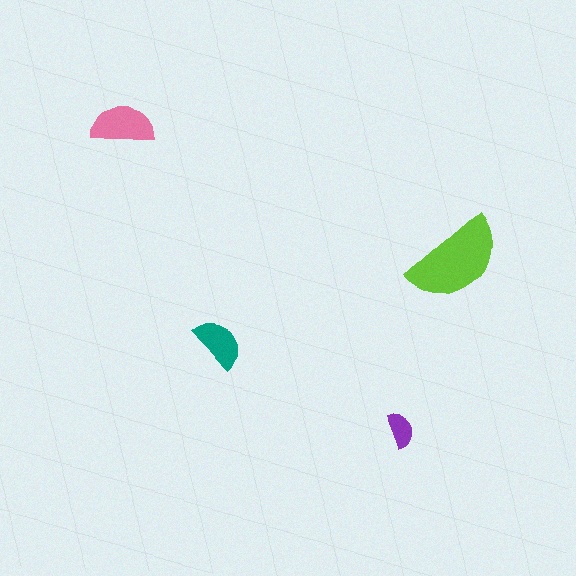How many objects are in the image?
There are 4 objects in the image.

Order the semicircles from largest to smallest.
the lime one, the pink one, the teal one, the purple one.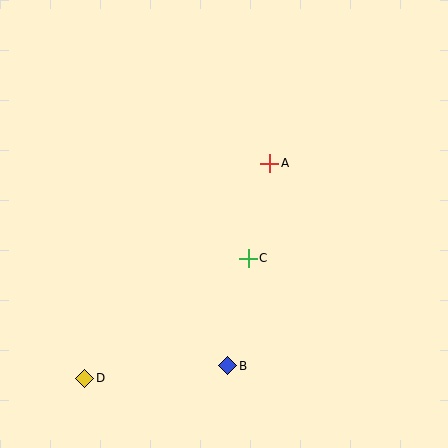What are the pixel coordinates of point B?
Point B is at (228, 366).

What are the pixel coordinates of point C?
Point C is at (248, 258).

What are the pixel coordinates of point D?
Point D is at (85, 378).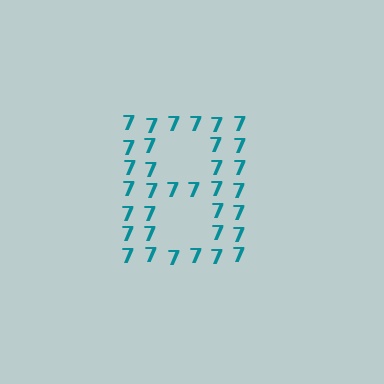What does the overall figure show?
The overall figure shows the letter B.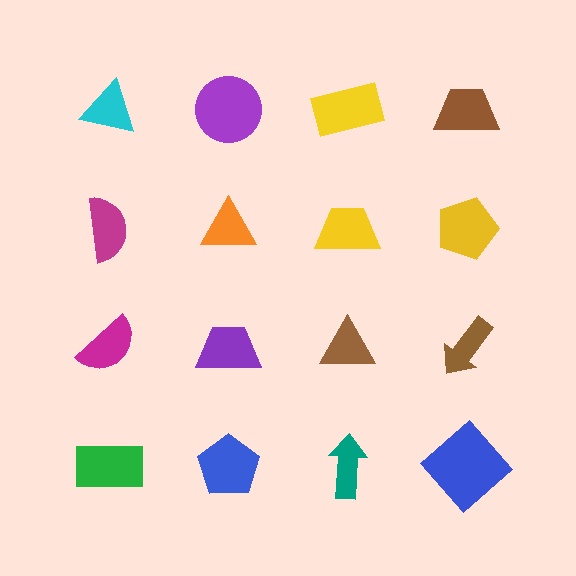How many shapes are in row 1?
4 shapes.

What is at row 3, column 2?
A purple trapezoid.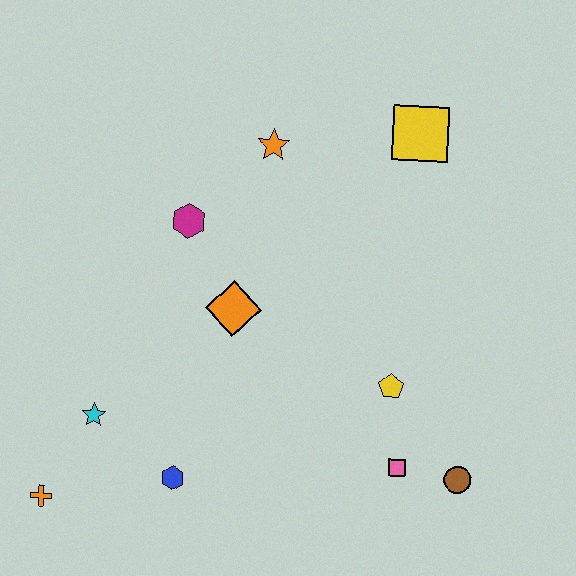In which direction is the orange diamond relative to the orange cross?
The orange diamond is above the orange cross.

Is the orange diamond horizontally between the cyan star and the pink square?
Yes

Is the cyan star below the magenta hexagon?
Yes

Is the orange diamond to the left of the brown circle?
Yes